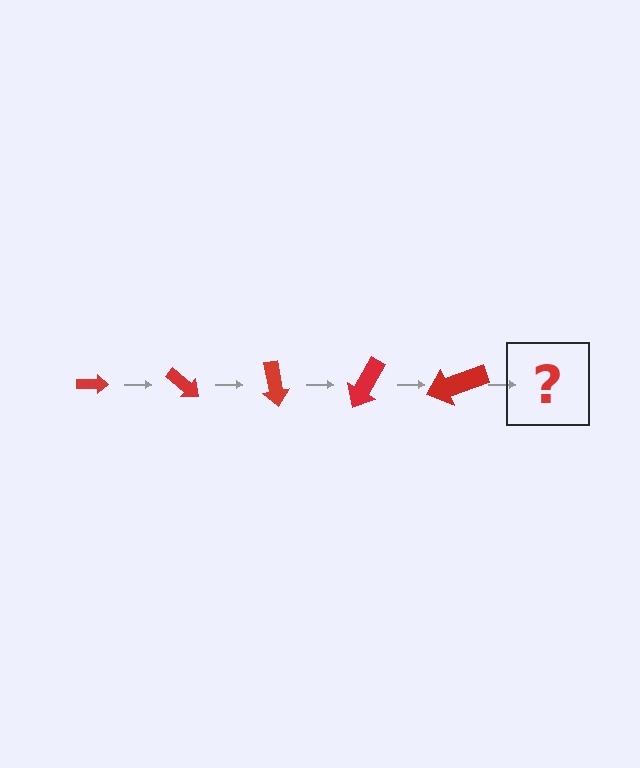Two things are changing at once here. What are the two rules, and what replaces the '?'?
The two rules are that the arrow grows larger each step and it rotates 40 degrees each step. The '?' should be an arrow, larger than the previous one and rotated 200 degrees from the start.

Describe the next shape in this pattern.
It should be an arrow, larger than the previous one and rotated 200 degrees from the start.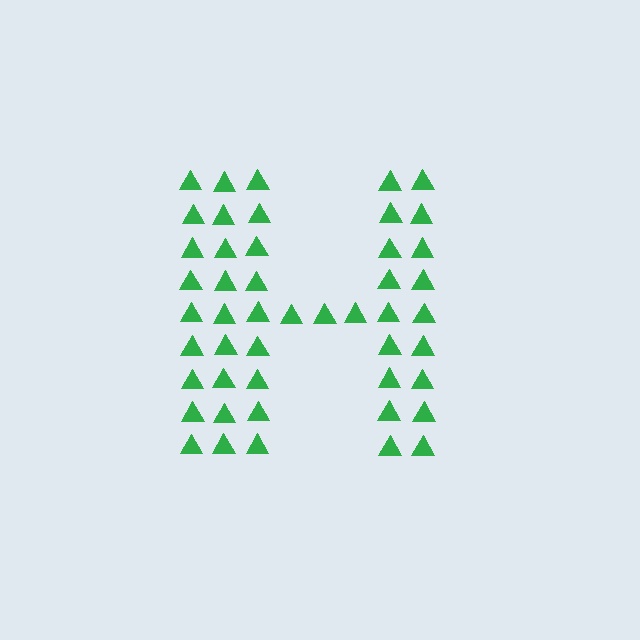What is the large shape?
The large shape is the letter H.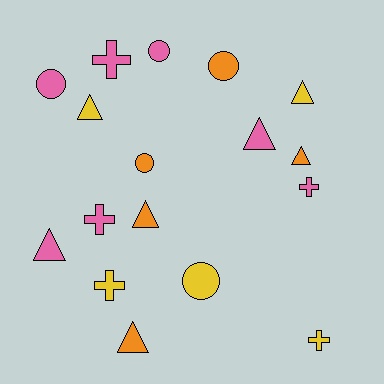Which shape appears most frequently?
Triangle, with 7 objects.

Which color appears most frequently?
Pink, with 7 objects.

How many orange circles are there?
There are 2 orange circles.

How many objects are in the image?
There are 17 objects.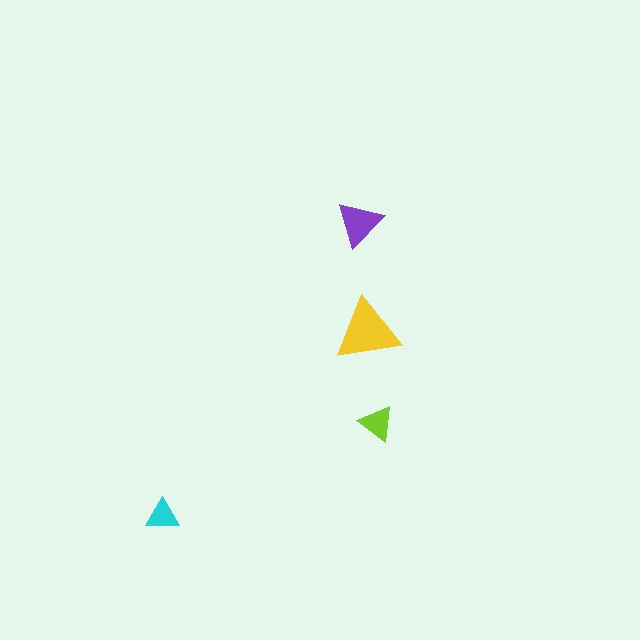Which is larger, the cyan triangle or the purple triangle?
The purple one.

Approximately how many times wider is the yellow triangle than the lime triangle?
About 2 times wider.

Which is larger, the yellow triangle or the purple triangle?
The yellow one.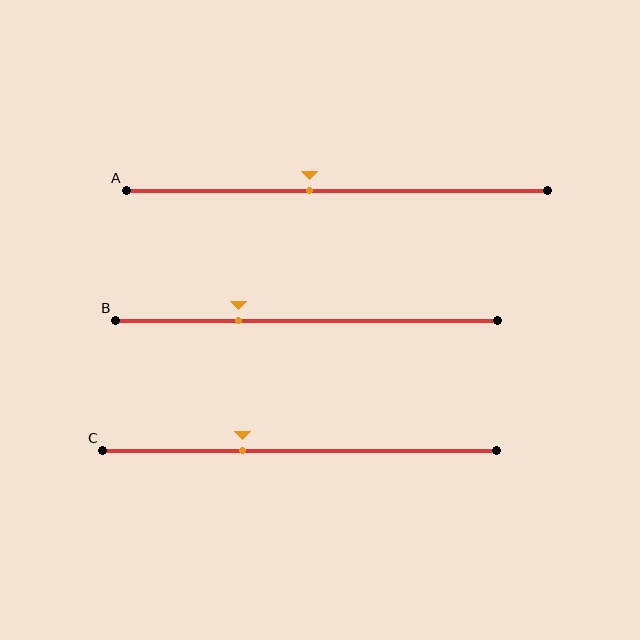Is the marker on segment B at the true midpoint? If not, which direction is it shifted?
No, the marker on segment B is shifted to the left by about 18% of the segment length.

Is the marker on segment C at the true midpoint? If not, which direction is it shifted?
No, the marker on segment C is shifted to the left by about 14% of the segment length.